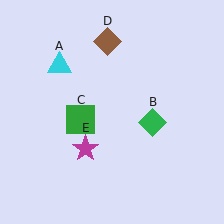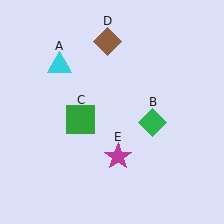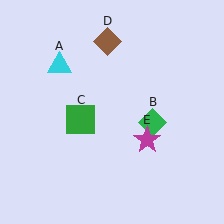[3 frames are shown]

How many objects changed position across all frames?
1 object changed position: magenta star (object E).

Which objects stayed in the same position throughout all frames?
Cyan triangle (object A) and green diamond (object B) and green square (object C) and brown diamond (object D) remained stationary.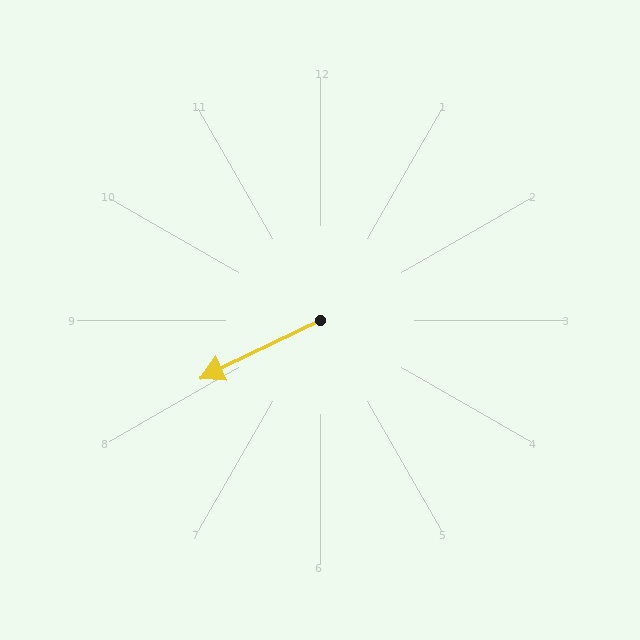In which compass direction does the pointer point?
Southwest.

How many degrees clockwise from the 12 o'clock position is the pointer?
Approximately 244 degrees.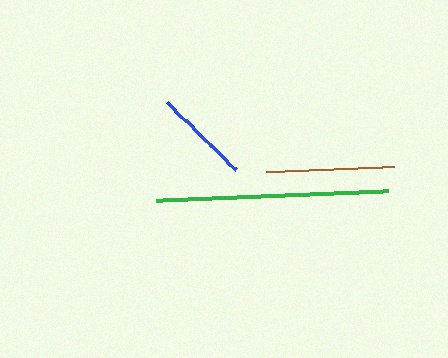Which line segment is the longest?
The green line is the longest at approximately 232 pixels.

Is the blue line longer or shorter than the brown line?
The brown line is longer than the blue line.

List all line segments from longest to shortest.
From longest to shortest: green, brown, blue.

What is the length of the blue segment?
The blue segment is approximately 96 pixels long.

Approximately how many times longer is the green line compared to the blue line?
The green line is approximately 2.4 times the length of the blue line.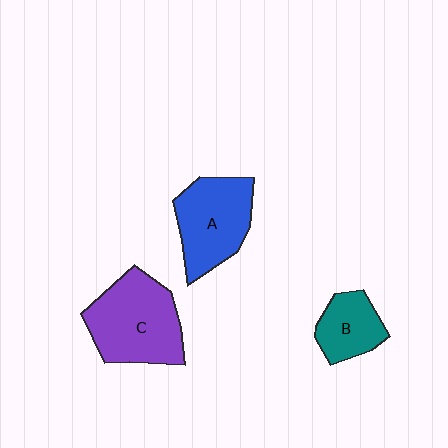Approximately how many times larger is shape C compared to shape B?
Approximately 1.9 times.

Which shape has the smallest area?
Shape B (teal).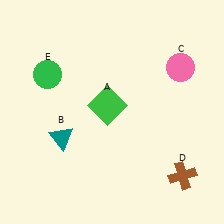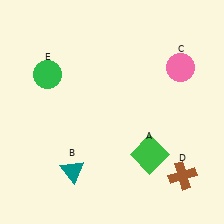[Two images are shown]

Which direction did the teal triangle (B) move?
The teal triangle (B) moved down.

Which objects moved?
The objects that moved are: the green square (A), the teal triangle (B).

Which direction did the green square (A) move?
The green square (A) moved down.